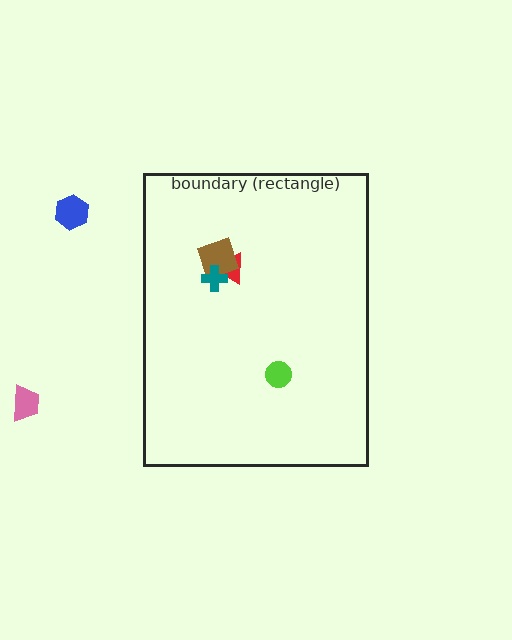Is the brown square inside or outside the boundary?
Inside.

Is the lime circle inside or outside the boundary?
Inside.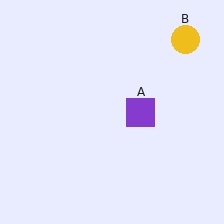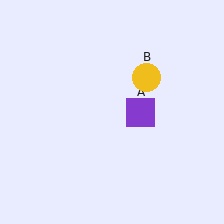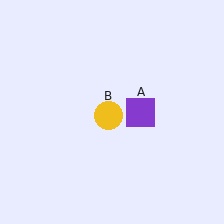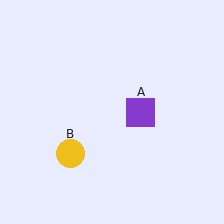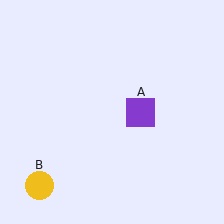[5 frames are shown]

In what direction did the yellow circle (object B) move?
The yellow circle (object B) moved down and to the left.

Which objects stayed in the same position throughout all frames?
Purple square (object A) remained stationary.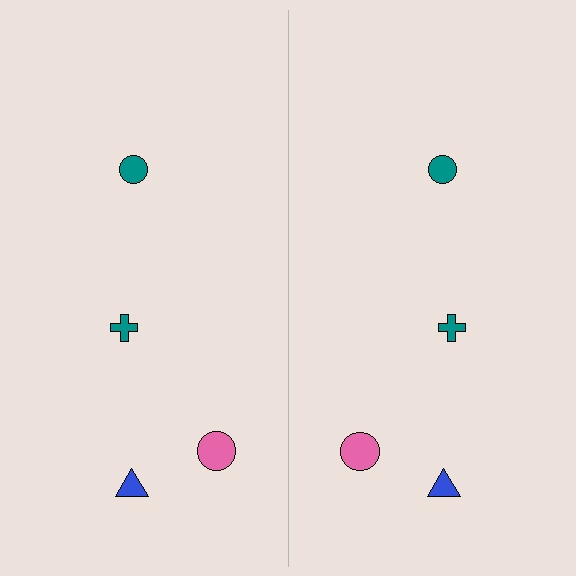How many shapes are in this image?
There are 8 shapes in this image.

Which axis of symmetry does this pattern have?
The pattern has a vertical axis of symmetry running through the center of the image.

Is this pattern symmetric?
Yes, this pattern has bilateral (reflection) symmetry.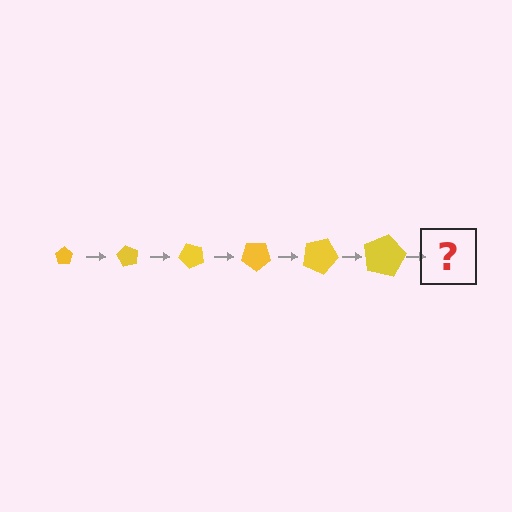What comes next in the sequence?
The next element should be a pentagon, larger than the previous one and rotated 360 degrees from the start.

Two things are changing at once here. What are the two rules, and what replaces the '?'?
The two rules are that the pentagon grows larger each step and it rotates 60 degrees each step. The '?' should be a pentagon, larger than the previous one and rotated 360 degrees from the start.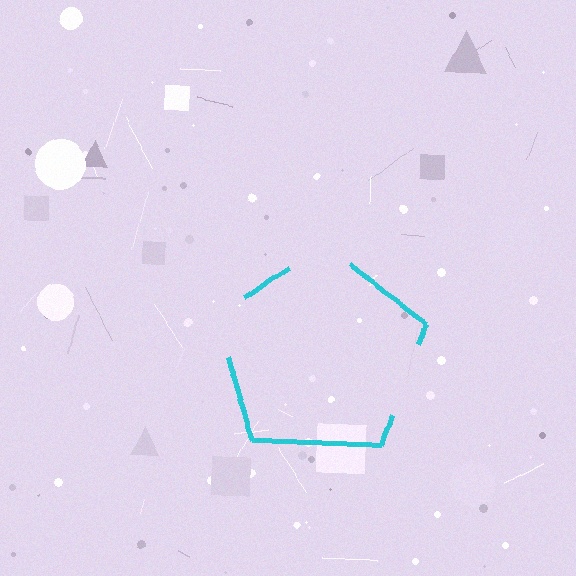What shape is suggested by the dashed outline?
The dashed outline suggests a pentagon.